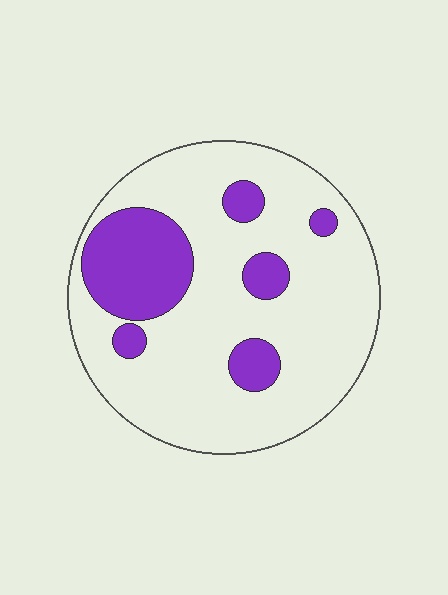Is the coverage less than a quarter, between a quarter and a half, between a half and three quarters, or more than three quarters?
Less than a quarter.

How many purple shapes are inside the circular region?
6.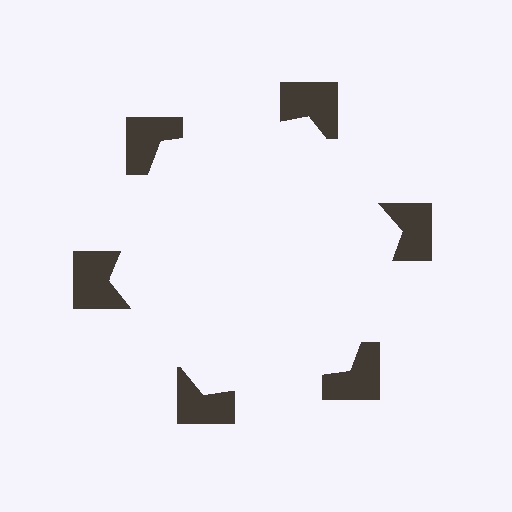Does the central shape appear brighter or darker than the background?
It typically appears slightly brighter than the background, even though no actual brightness change is drawn.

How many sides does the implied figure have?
6 sides.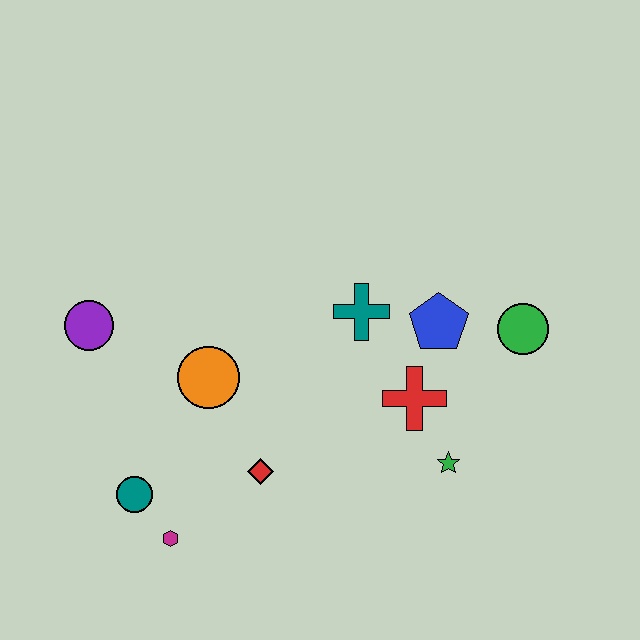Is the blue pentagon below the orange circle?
No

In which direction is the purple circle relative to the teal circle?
The purple circle is above the teal circle.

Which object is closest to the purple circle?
The orange circle is closest to the purple circle.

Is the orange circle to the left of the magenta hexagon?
No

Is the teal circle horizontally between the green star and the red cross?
No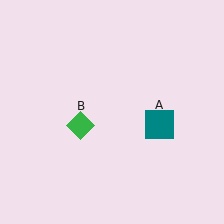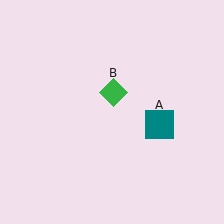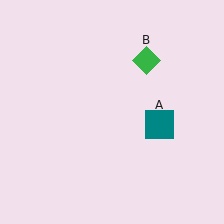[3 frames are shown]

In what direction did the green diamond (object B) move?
The green diamond (object B) moved up and to the right.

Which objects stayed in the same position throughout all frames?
Teal square (object A) remained stationary.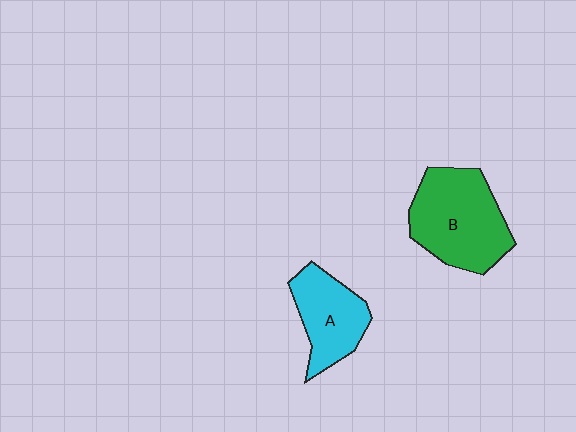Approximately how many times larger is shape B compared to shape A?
Approximately 1.5 times.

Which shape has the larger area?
Shape B (green).